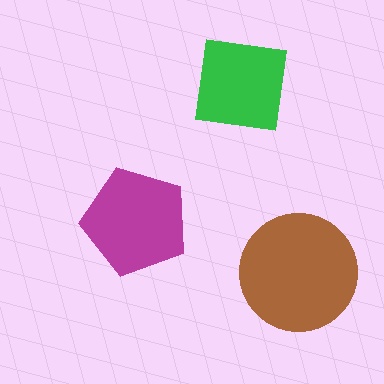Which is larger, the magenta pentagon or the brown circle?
The brown circle.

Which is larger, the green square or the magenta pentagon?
The magenta pentagon.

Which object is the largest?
The brown circle.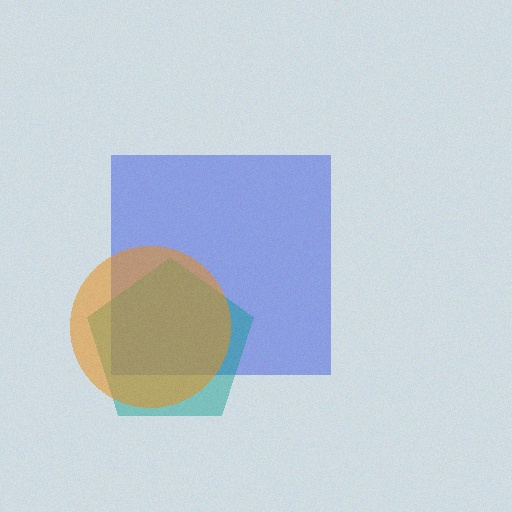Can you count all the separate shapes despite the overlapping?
Yes, there are 3 separate shapes.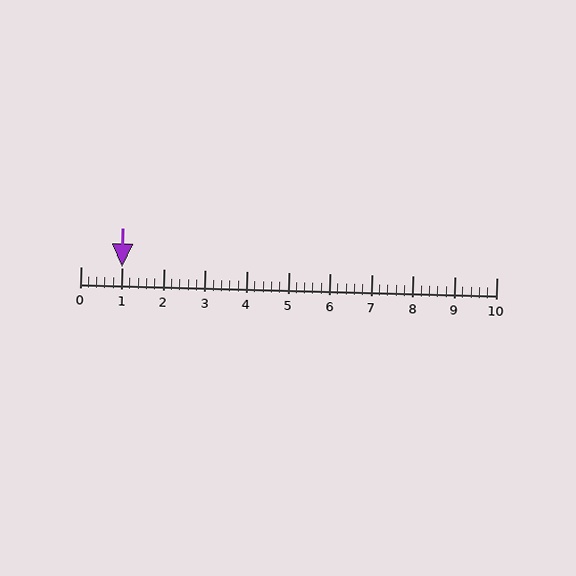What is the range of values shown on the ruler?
The ruler shows values from 0 to 10.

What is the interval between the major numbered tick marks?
The major tick marks are spaced 1 units apart.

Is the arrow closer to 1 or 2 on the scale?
The arrow is closer to 1.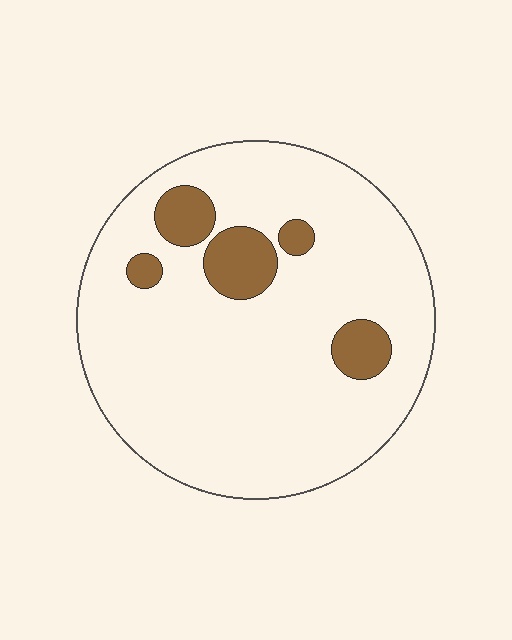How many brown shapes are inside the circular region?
5.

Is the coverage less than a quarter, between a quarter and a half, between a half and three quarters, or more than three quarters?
Less than a quarter.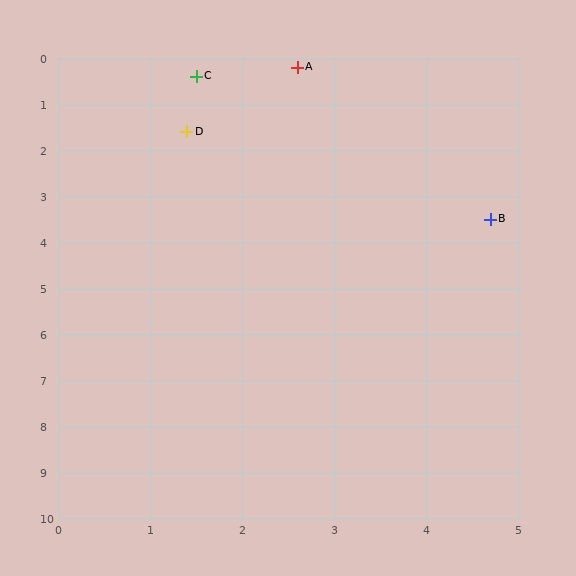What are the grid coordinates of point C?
Point C is at approximately (1.5, 0.4).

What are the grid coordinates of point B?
Point B is at approximately (4.7, 3.5).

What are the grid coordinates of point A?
Point A is at approximately (2.6, 0.2).